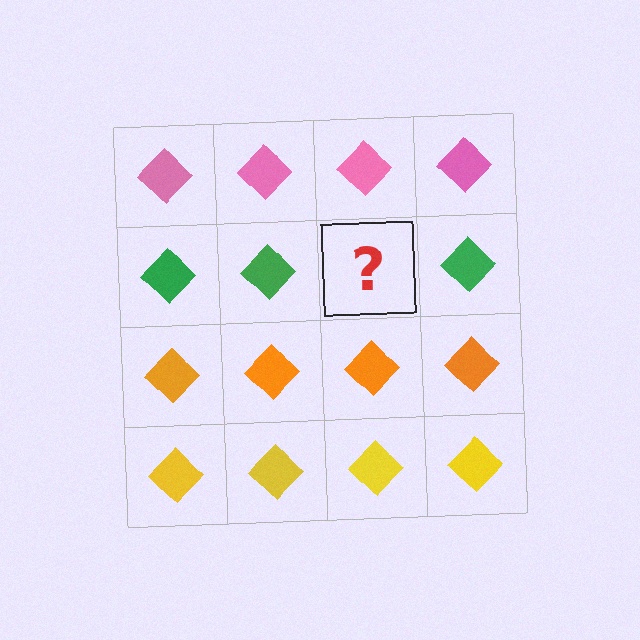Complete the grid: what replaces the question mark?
The question mark should be replaced with a green diamond.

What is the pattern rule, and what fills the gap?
The rule is that each row has a consistent color. The gap should be filled with a green diamond.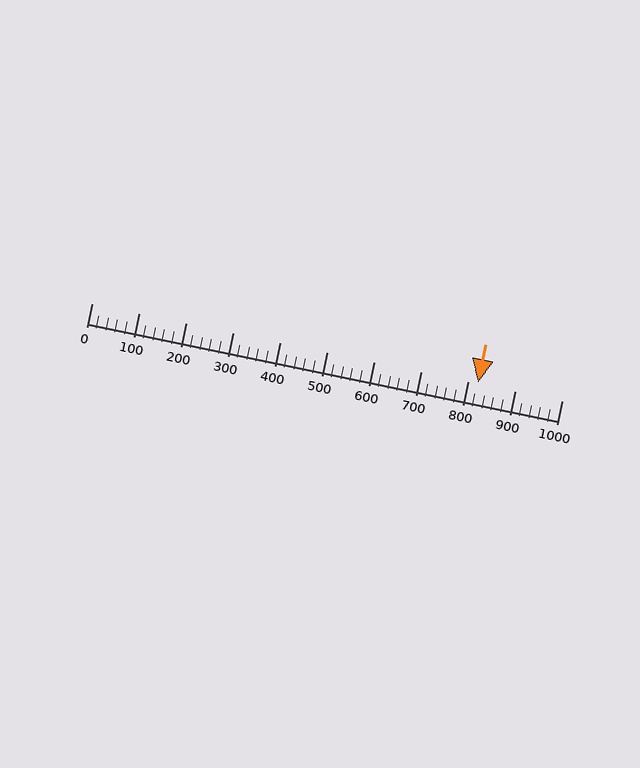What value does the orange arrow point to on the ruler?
The orange arrow points to approximately 822.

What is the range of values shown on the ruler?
The ruler shows values from 0 to 1000.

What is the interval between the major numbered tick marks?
The major tick marks are spaced 100 units apart.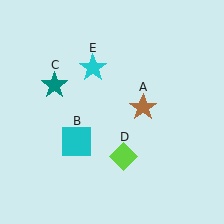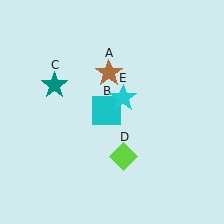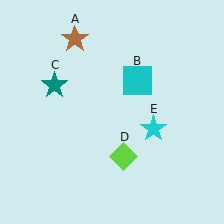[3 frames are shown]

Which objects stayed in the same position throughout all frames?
Teal star (object C) and lime diamond (object D) remained stationary.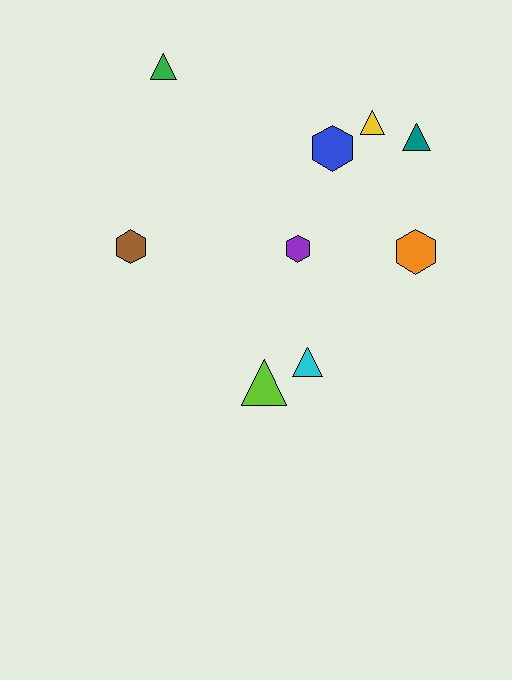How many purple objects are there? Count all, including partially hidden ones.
There is 1 purple object.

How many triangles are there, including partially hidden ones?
There are 5 triangles.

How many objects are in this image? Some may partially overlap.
There are 9 objects.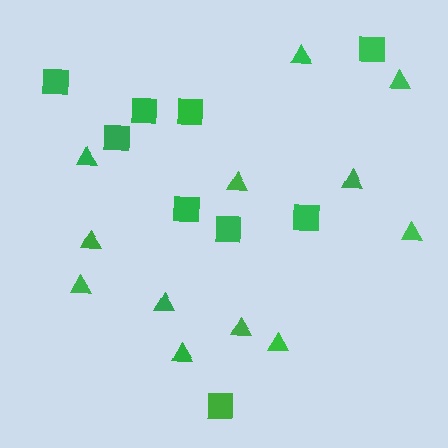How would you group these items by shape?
There are 2 groups: one group of triangles (12) and one group of squares (9).